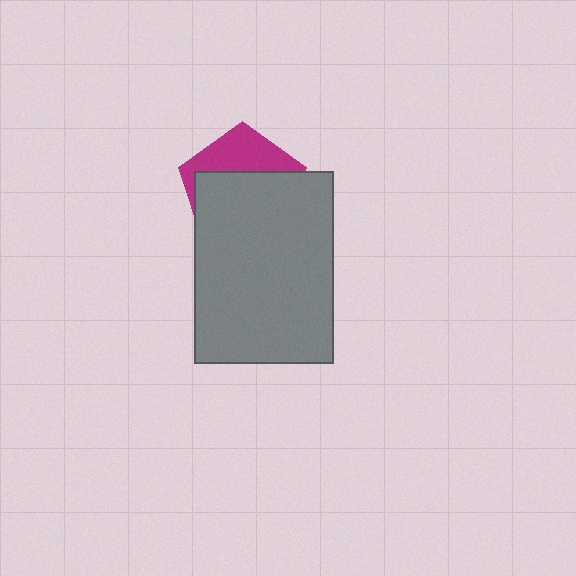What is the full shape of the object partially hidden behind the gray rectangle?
The partially hidden object is a magenta pentagon.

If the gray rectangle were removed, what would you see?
You would see the complete magenta pentagon.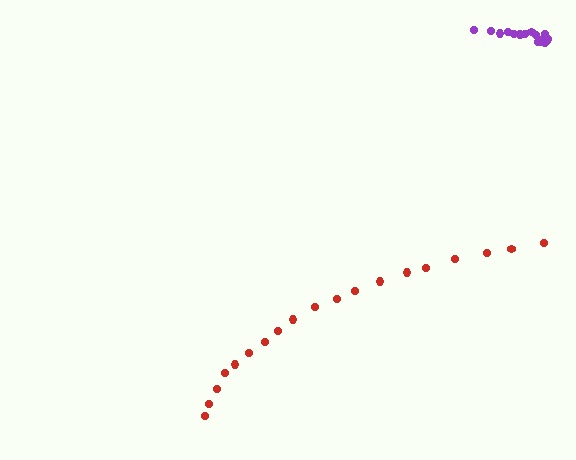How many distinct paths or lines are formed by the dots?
There are 2 distinct paths.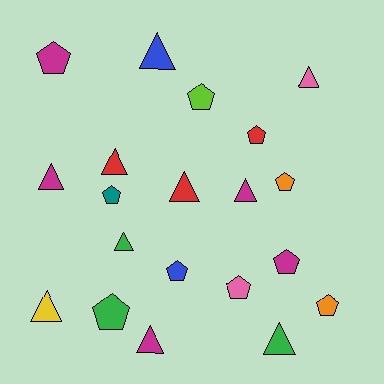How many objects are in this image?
There are 20 objects.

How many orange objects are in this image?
There are 2 orange objects.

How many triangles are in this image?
There are 10 triangles.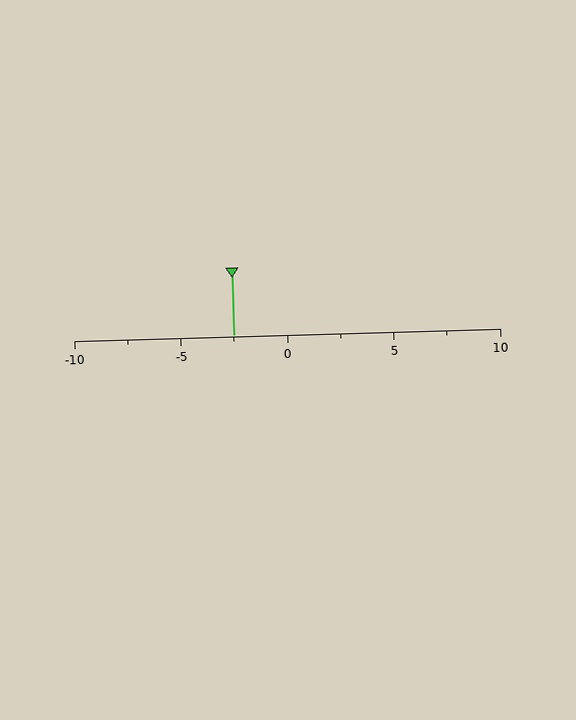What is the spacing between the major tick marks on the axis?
The major ticks are spaced 5 apart.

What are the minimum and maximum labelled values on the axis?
The axis runs from -10 to 10.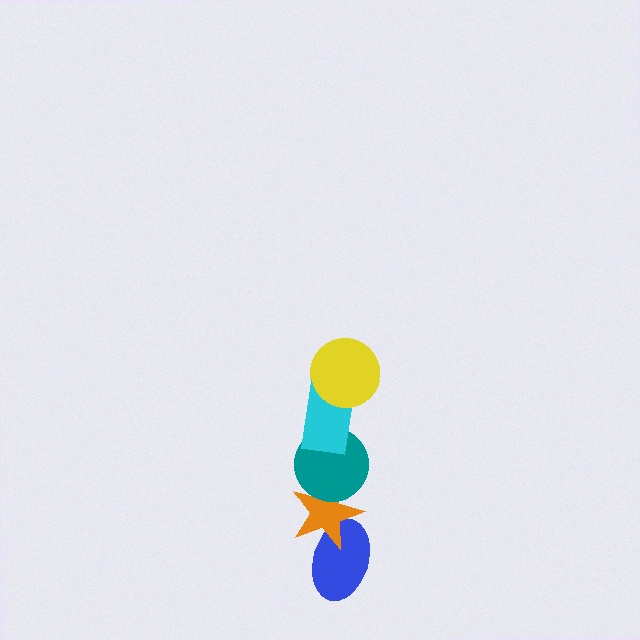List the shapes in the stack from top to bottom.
From top to bottom: the yellow circle, the cyan rectangle, the teal circle, the orange star, the blue ellipse.